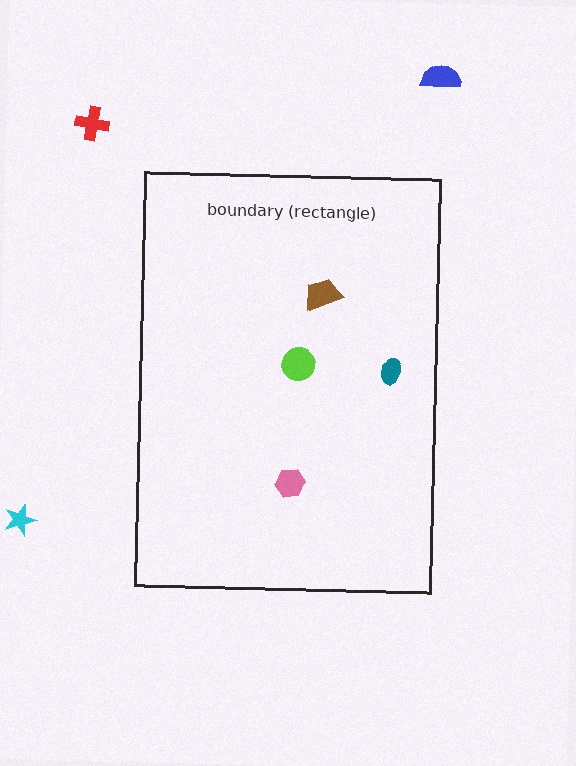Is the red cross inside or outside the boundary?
Outside.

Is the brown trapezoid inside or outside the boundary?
Inside.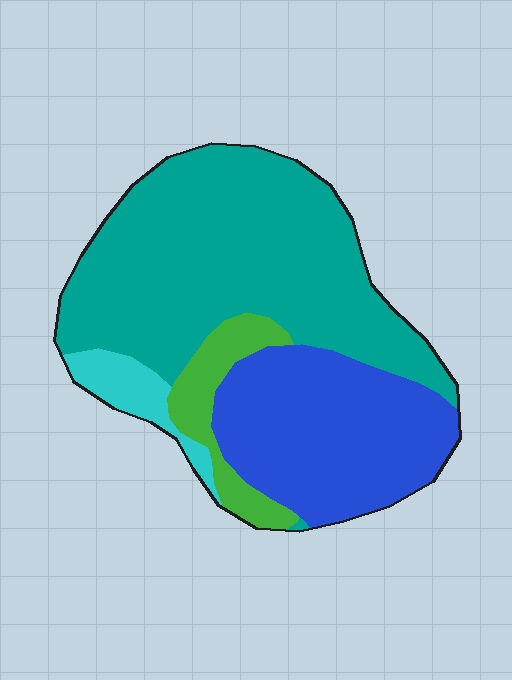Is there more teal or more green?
Teal.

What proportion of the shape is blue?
Blue takes up about one third (1/3) of the shape.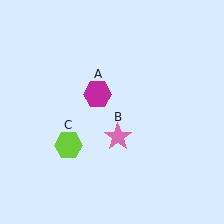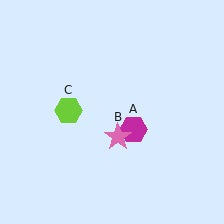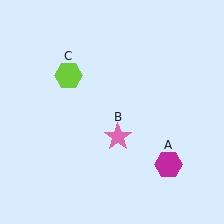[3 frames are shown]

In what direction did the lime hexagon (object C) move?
The lime hexagon (object C) moved up.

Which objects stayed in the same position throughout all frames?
Pink star (object B) remained stationary.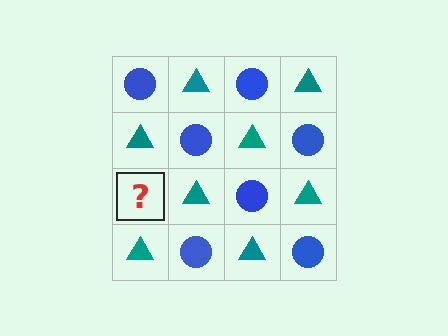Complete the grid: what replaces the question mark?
The question mark should be replaced with a blue circle.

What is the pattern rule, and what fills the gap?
The rule is that it alternates blue circle and teal triangle in a checkerboard pattern. The gap should be filled with a blue circle.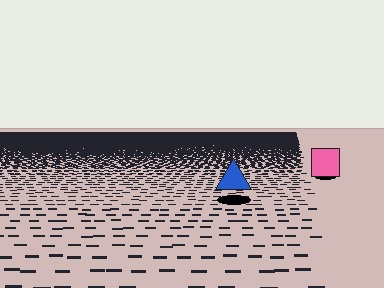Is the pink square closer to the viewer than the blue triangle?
No. The blue triangle is closer — you can tell from the texture gradient: the ground texture is coarser near it.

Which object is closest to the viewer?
The blue triangle is closest. The texture marks near it are larger and more spread out.